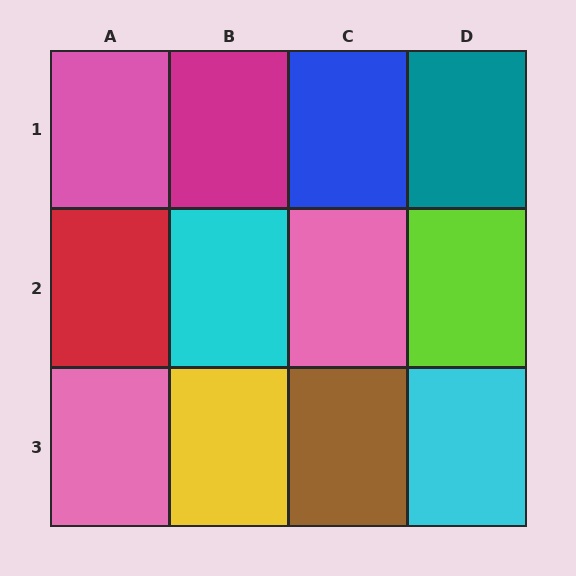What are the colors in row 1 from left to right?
Pink, magenta, blue, teal.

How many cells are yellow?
1 cell is yellow.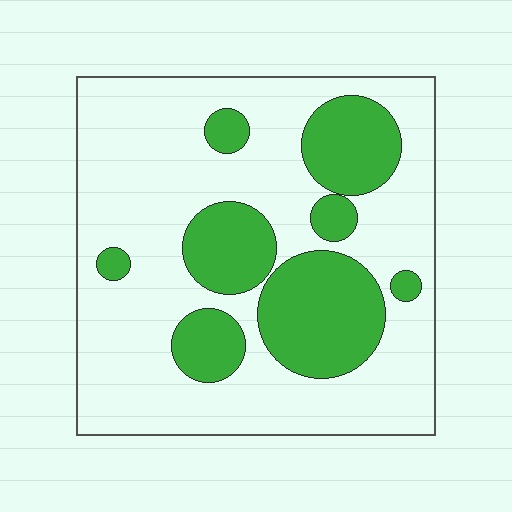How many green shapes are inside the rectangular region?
8.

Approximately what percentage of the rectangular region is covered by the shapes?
Approximately 30%.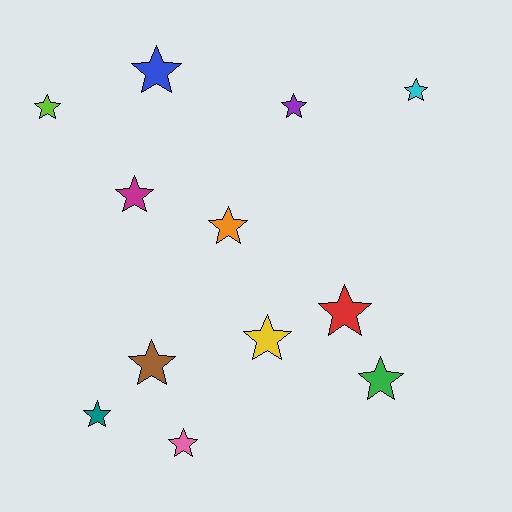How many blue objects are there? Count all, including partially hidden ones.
There is 1 blue object.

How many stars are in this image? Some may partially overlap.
There are 12 stars.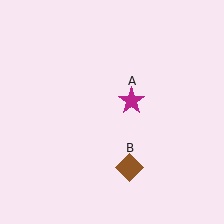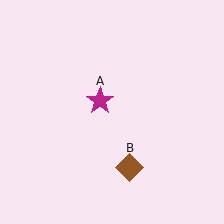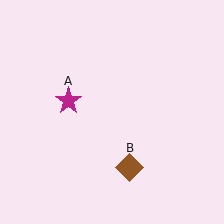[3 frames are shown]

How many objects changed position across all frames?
1 object changed position: magenta star (object A).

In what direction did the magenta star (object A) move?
The magenta star (object A) moved left.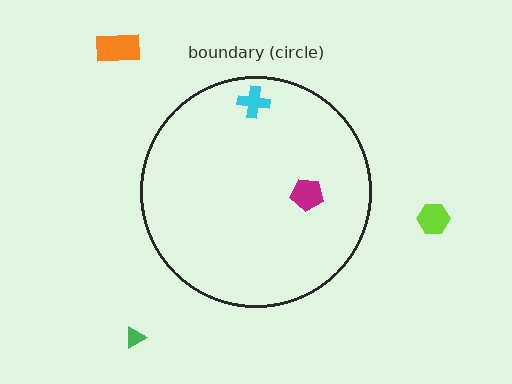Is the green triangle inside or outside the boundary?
Outside.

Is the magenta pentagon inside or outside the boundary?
Inside.